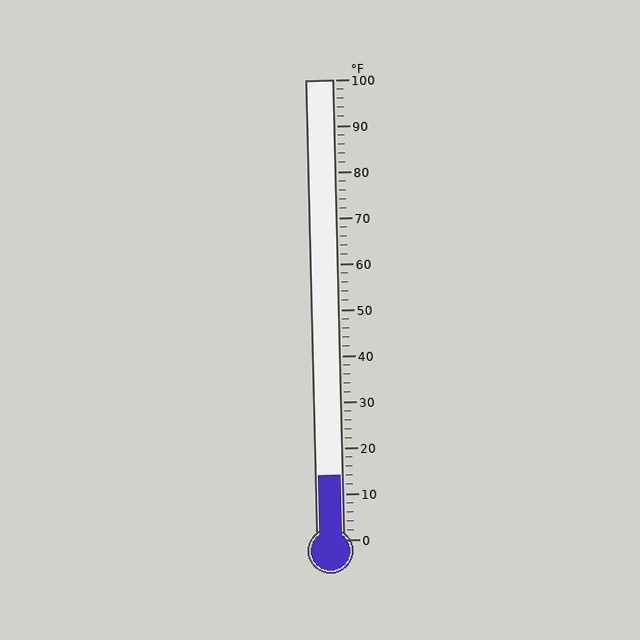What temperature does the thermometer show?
The thermometer shows approximately 14°F.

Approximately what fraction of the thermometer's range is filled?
The thermometer is filled to approximately 15% of its range.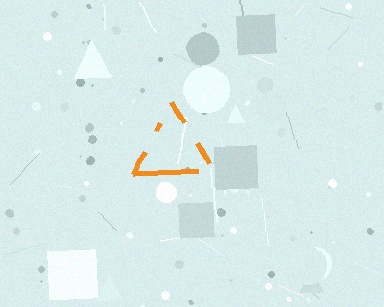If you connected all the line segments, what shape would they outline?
They would outline a triangle.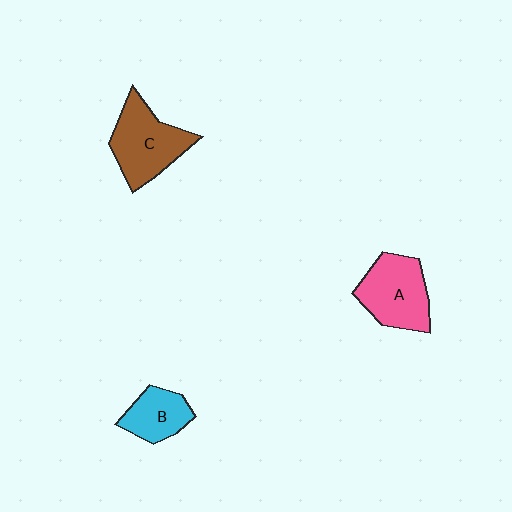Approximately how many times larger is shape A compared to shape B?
Approximately 1.5 times.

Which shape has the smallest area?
Shape B (cyan).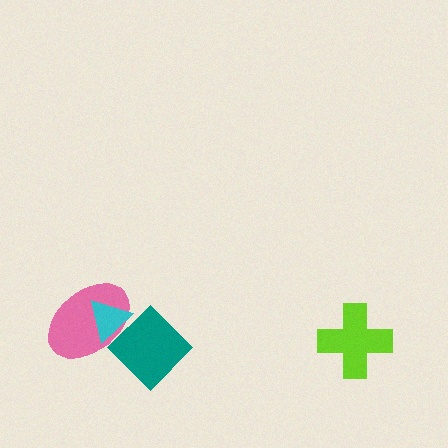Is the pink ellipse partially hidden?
Yes, it is partially covered by another shape.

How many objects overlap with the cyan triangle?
2 objects overlap with the cyan triangle.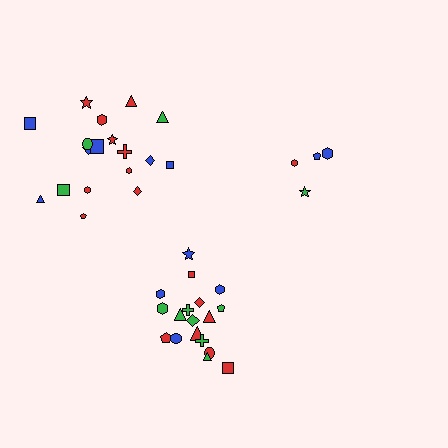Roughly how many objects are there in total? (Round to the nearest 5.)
Roughly 40 objects in total.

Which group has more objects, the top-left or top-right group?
The top-left group.